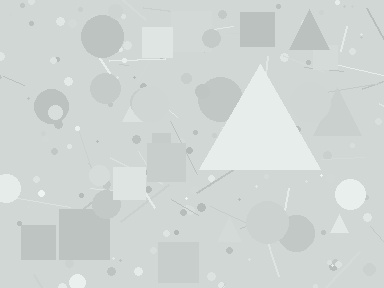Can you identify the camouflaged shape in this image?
The camouflaged shape is a triangle.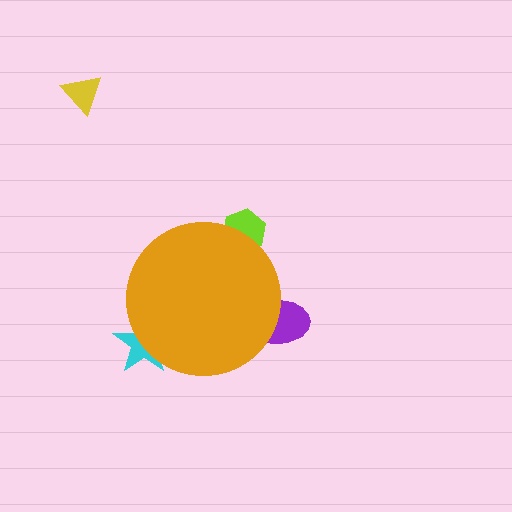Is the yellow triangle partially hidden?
No, the yellow triangle is fully visible.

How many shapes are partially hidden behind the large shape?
3 shapes are partially hidden.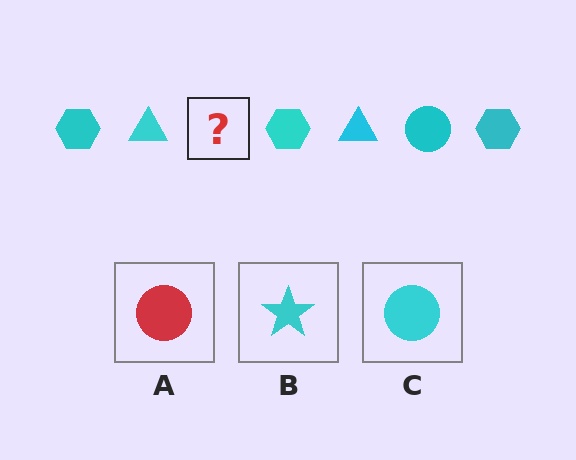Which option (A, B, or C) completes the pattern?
C.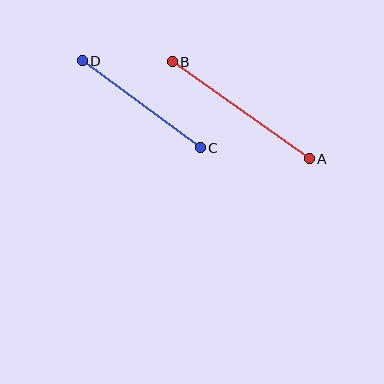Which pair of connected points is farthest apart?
Points A and B are farthest apart.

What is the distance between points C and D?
The distance is approximately 146 pixels.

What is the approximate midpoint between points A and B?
The midpoint is at approximately (241, 110) pixels.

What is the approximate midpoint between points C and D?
The midpoint is at approximately (141, 104) pixels.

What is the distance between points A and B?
The distance is approximately 168 pixels.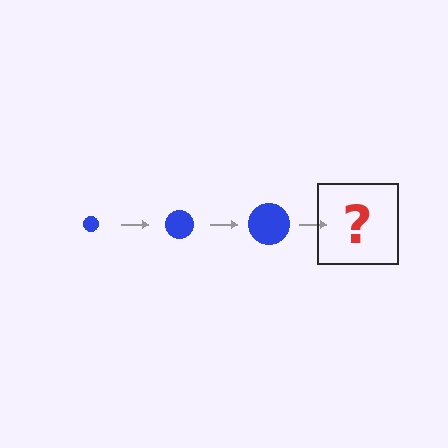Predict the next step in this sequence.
The next step is a blue circle, larger than the previous one.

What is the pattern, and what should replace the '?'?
The pattern is that the circle gets progressively larger each step. The '?' should be a blue circle, larger than the previous one.